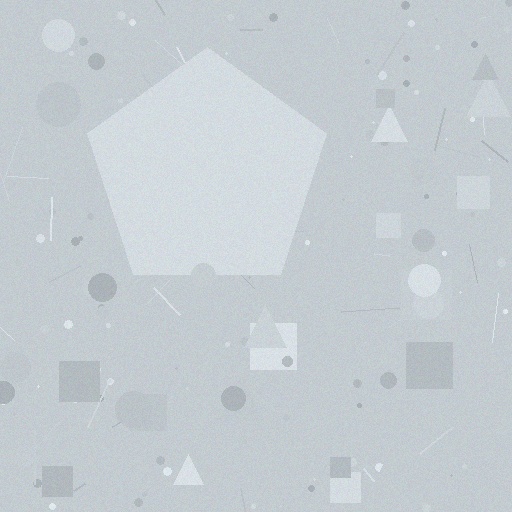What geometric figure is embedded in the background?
A pentagon is embedded in the background.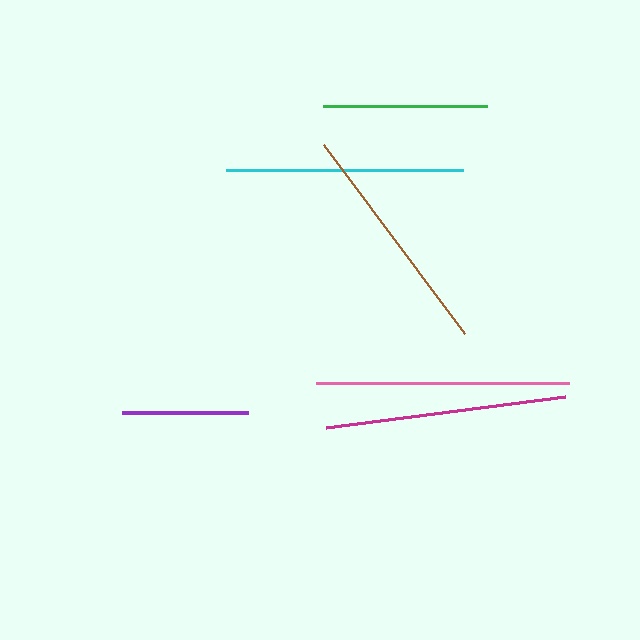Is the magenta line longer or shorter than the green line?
The magenta line is longer than the green line.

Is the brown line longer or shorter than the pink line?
The pink line is longer than the brown line.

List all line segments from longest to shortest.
From longest to shortest: pink, magenta, cyan, brown, green, purple.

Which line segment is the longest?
The pink line is the longest at approximately 253 pixels.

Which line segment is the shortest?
The purple line is the shortest at approximately 126 pixels.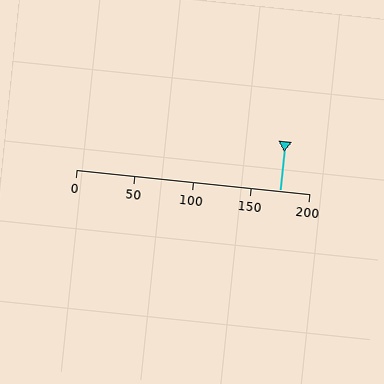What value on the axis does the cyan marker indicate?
The marker indicates approximately 175.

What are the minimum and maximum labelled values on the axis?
The axis runs from 0 to 200.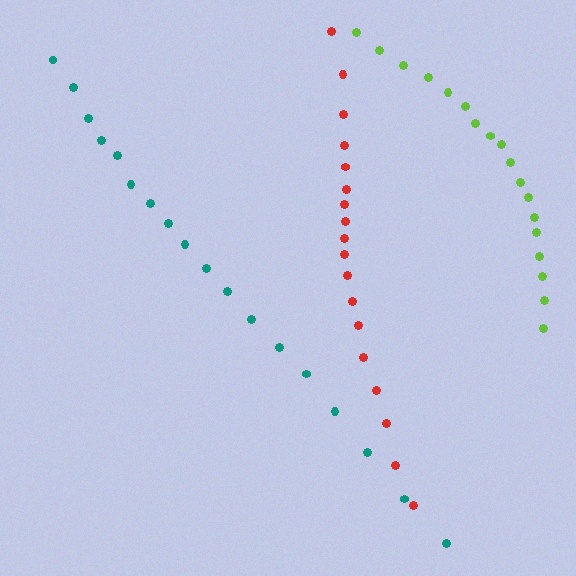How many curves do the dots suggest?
There are 3 distinct paths.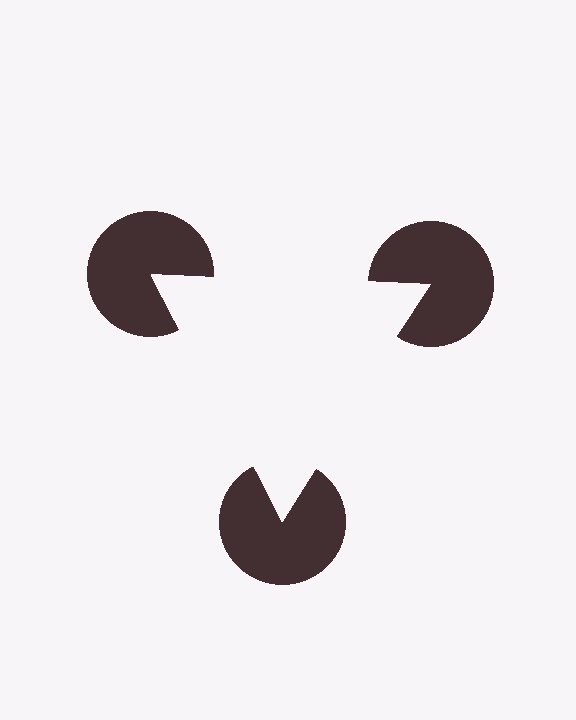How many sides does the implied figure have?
3 sides.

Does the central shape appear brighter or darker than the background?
It typically appears slightly brighter than the background, even though no actual brightness change is drawn.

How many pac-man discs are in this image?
There are 3 — one at each vertex of the illusory triangle.